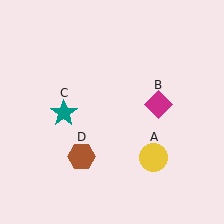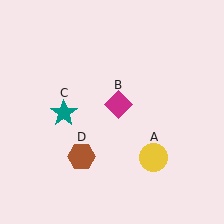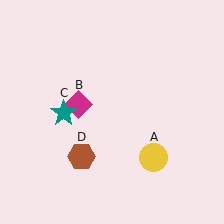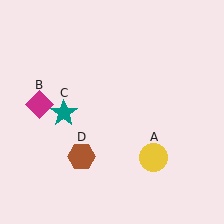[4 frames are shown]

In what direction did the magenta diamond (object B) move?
The magenta diamond (object B) moved left.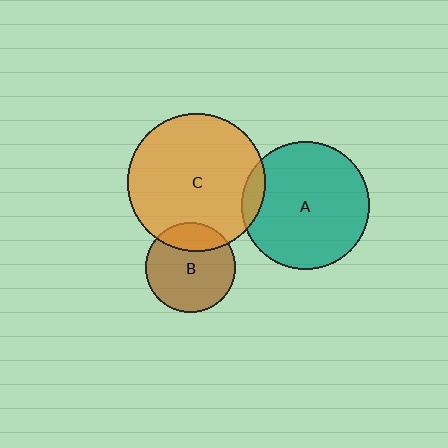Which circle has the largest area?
Circle C (orange).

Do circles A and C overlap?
Yes.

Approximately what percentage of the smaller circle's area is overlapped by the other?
Approximately 10%.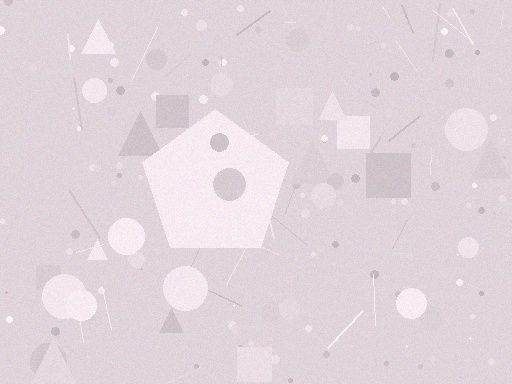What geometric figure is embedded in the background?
A pentagon is embedded in the background.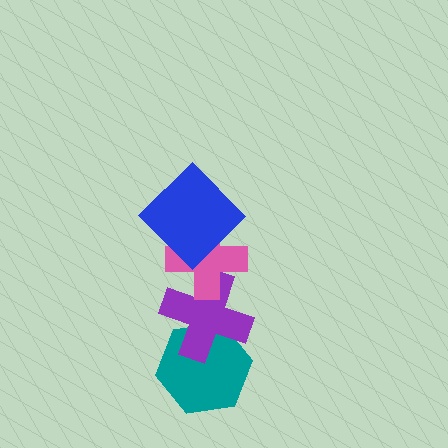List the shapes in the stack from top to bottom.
From top to bottom: the blue diamond, the pink cross, the purple cross, the teal hexagon.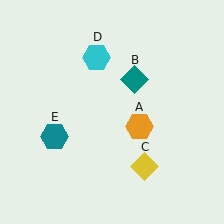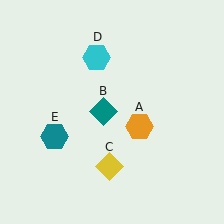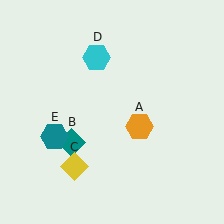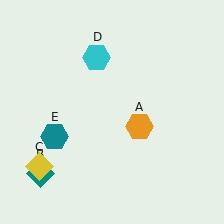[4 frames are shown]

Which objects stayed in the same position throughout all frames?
Orange hexagon (object A) and cyan hexagon (object D) and teal hexagon (object E) remained stationary.